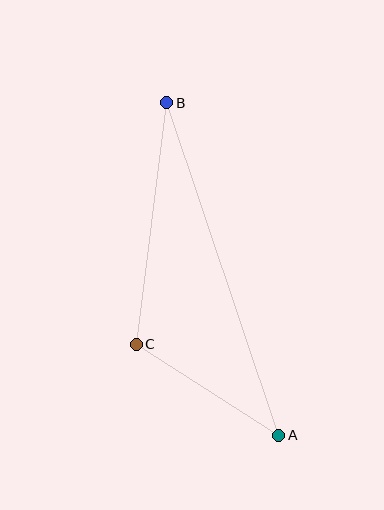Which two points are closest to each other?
Points A and C are closest to each other.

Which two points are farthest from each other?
Points A and B are farthest from each other.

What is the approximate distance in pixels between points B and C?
The distance between B and C is approximately 244 pixels.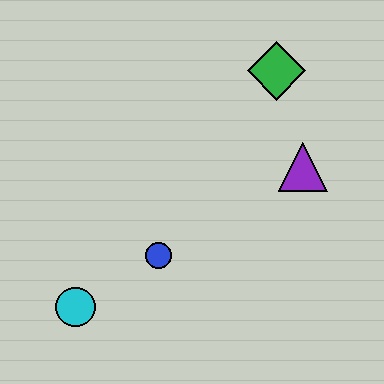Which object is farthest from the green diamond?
The cyan circle is farthest from the green diamond.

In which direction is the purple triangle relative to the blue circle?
The purple triangle is to the right of the blue circle.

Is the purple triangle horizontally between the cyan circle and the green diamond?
No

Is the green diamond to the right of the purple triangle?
No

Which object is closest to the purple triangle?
The green diamond is closest to the purple triangle.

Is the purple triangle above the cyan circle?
Yes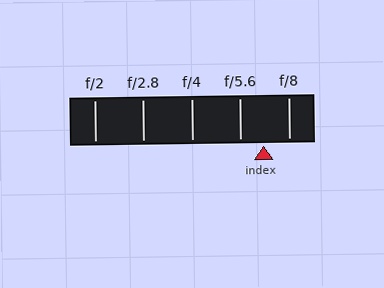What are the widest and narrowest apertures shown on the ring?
The widest aperture shown is f/2 and the narrowest is f/8.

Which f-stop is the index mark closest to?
The index mark is closest to f/5.6.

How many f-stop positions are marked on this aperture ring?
There are 5 f-stop positions marked.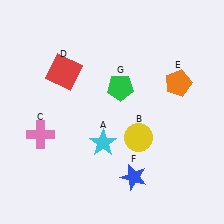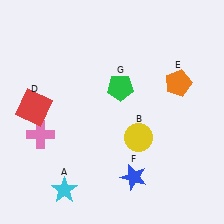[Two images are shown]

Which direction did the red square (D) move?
The red square (D) moved down.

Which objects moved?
The objects that moved are: the cyan star (A), the red square (D).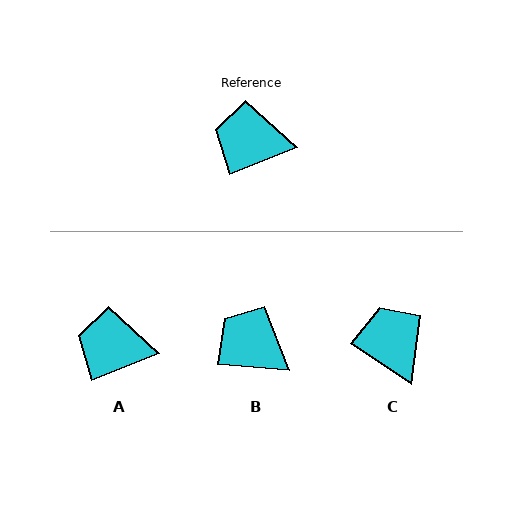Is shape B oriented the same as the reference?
No, it is off by about 26 degrees.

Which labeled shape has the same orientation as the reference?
A.